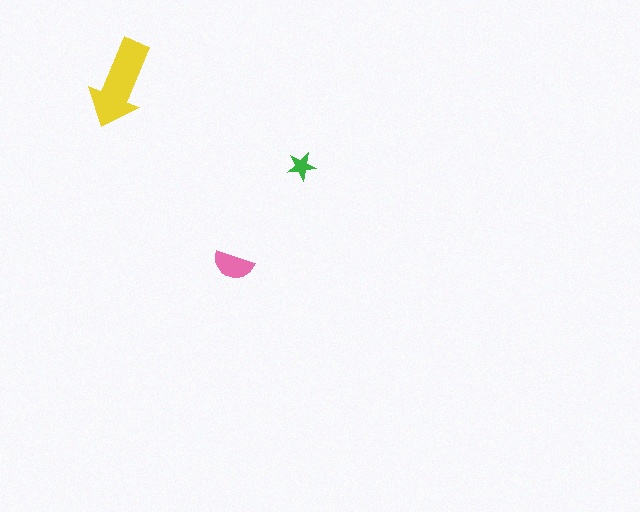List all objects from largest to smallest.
The yellow arrow, the pink semicircle, the green star.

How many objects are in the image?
There are 3 objects in the image.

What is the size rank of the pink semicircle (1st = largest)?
2nd.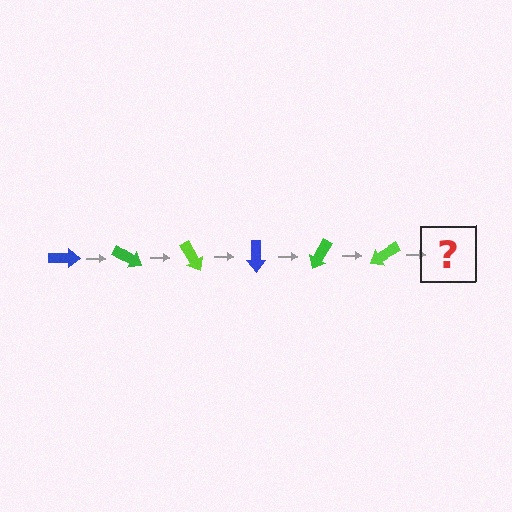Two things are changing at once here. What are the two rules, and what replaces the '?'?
The two rules are that it rotates 30 degrees each step and the color cycles through blue, green, and lime. The '?' should be a blue arrow, rotated 180 degrees from the start.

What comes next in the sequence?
The next element should be a blue arrow, rotated 180 degrees from the start.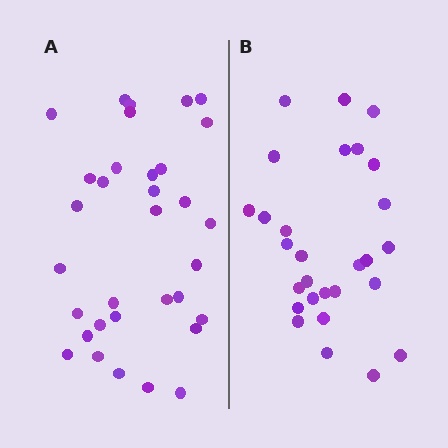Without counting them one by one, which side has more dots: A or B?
Region A (the left region) has more dots.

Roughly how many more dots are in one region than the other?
Region A has about 5 more dots than region B.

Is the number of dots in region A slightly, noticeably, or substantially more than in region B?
Region A has only slightly more — the two regions are fairly close. The ratio is roughly 1.2 to 1.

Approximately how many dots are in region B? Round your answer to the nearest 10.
About 30 dots. (The exact count is 28, which rounds to 30.)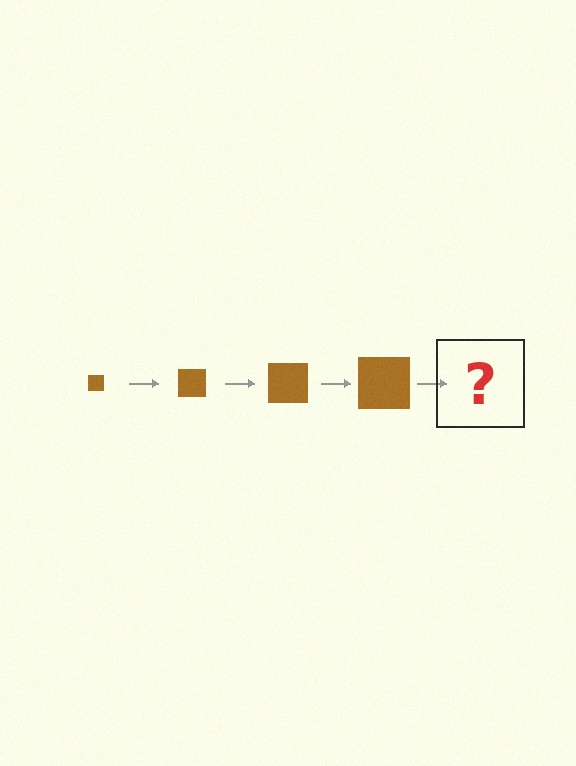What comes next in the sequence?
The next element should be a brown square, larger than the previous one.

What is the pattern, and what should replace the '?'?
The pattern is that the square gets progressively larger each step. The '?' should be a brown square, larger than the previous one.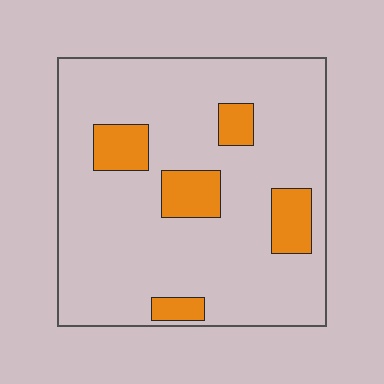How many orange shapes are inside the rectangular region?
5.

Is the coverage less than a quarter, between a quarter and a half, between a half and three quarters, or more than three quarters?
Less than a quarter.